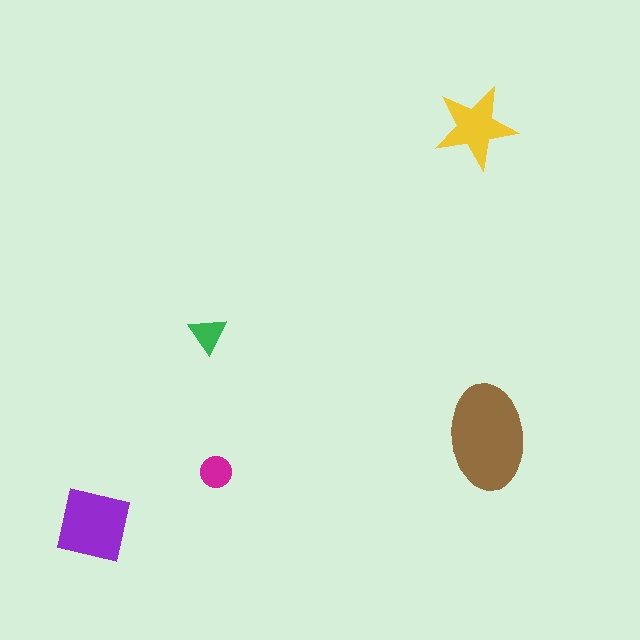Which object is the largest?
The brown ellipse.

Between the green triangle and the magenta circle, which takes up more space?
The magenta circle.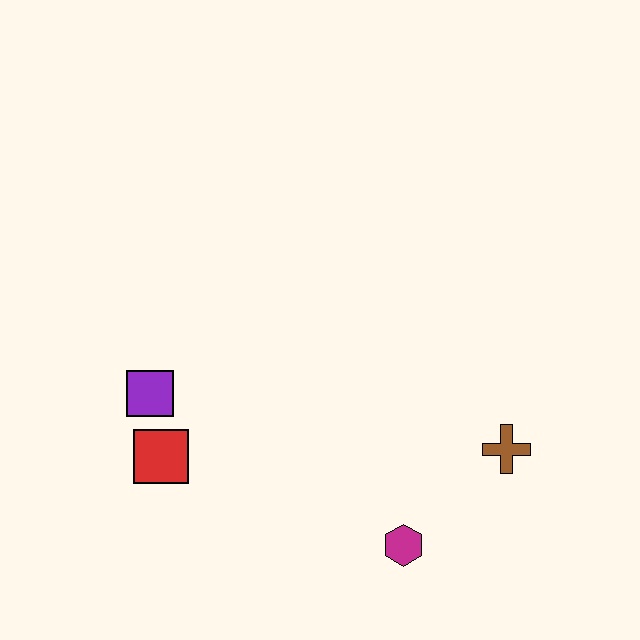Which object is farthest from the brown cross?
The purple square is farthest from the brown cross.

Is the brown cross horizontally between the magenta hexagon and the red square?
No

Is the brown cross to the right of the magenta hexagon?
Yes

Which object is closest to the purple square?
The red square is closest to the purple square.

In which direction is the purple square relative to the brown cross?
The purple square is to the left of the brown cross.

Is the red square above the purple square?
No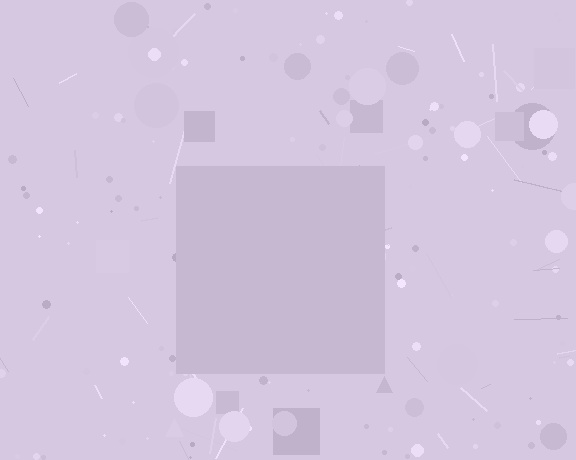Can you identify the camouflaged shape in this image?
The camouflaged shape is a square.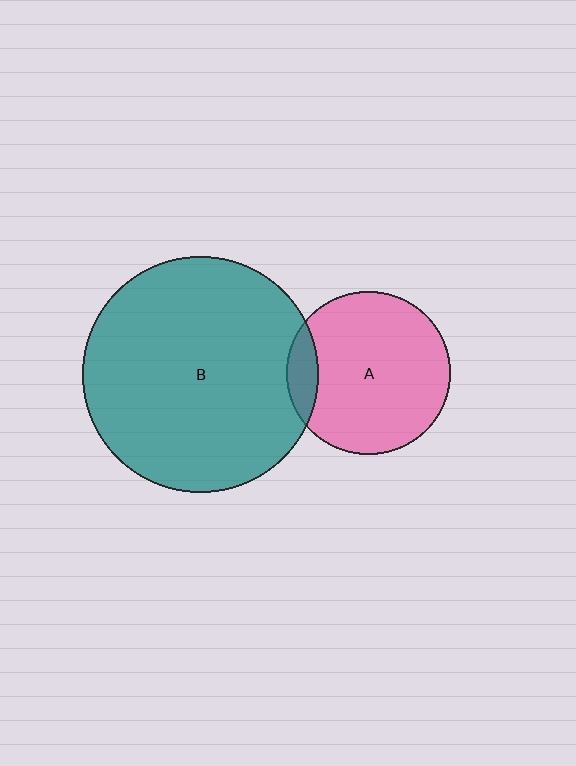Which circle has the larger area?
Circle B (teal).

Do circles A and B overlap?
Yes.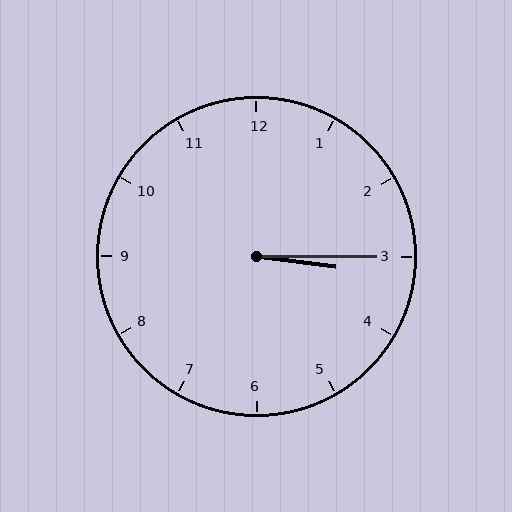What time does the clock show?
3:15.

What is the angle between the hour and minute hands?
Approximately 8 degrees.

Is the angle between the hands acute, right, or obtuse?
It is acute.